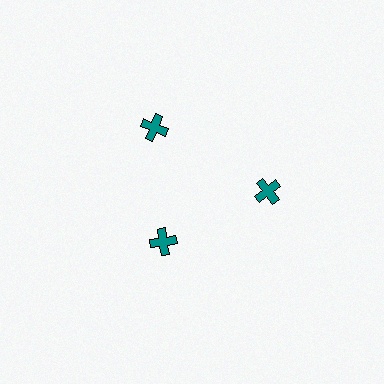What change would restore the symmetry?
The symmetry would be restored by moving it outward, back onto the ring so that all 3 crosses sit at equal angles and equal distance from the center.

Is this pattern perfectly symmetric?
No. The 3 teal crosses are arranged in a ring, but one element near the 7 o'clock position is pulled inward toward the center, breaking the 3-fold rotational symmetry.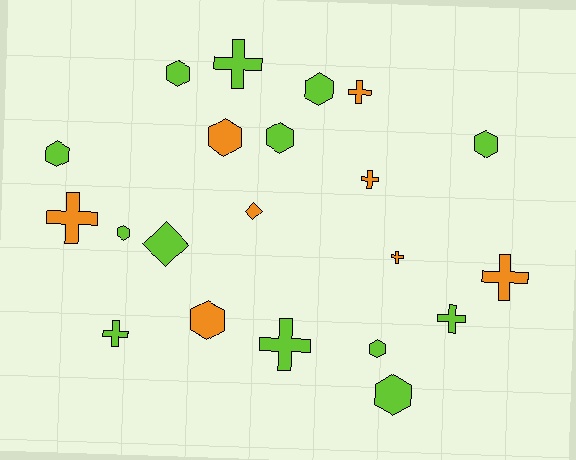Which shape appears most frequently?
Hexagon, with 10 objects.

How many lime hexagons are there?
There are 8 lime hexagons.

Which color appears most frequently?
Lime, with 13 objects.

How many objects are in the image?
There are 21 objects.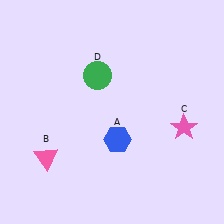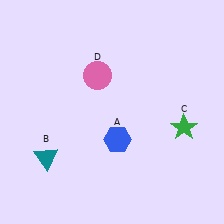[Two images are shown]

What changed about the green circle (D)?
In Image 1, D is green. In Image 2, it changed to pink.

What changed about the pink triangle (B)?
In Image 1, B is pink. In Image 2, it changed to teal.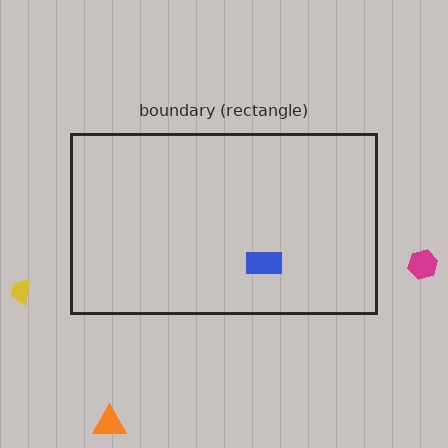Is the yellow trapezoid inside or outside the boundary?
Outside.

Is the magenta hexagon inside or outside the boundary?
Outside.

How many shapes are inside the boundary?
1 inside, 3 outside.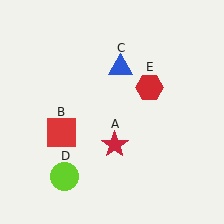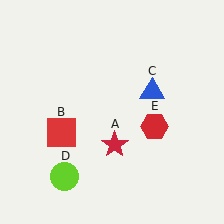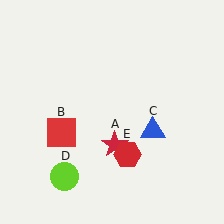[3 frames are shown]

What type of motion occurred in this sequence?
The blue triangle (object C), red hexagon (object E) rotated clockwise around the center of the scene.